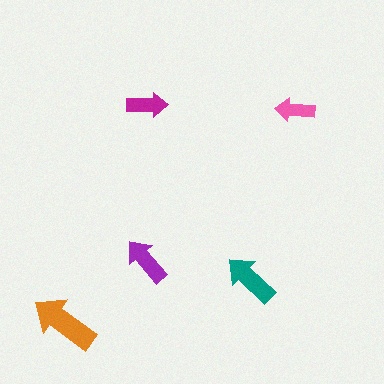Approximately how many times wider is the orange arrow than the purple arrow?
About 1.5 times wider.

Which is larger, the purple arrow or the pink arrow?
The purple one.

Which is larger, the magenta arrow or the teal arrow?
The teal one.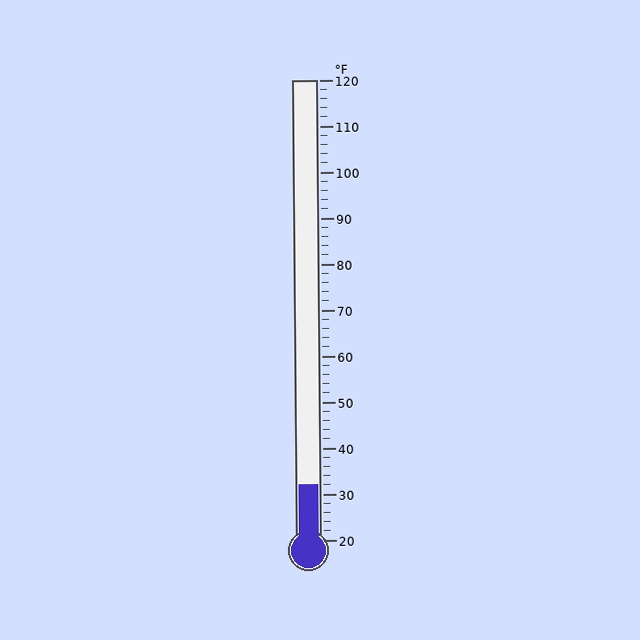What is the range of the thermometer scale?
The thermometer scale ranges from 20°F to 120°F.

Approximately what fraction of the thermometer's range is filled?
The thermometer is filled to approximately 10% of its range.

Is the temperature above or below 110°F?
The temperature is below 110°F.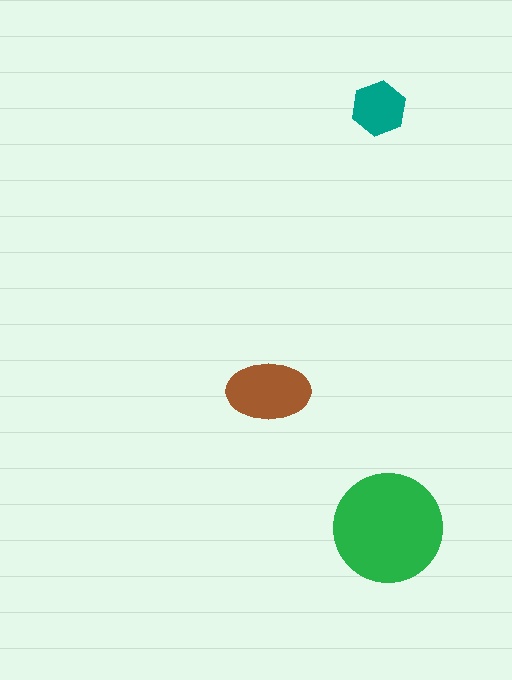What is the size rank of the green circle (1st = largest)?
1st.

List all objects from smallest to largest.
The teal hexagon, the brown ellipse, the green circle.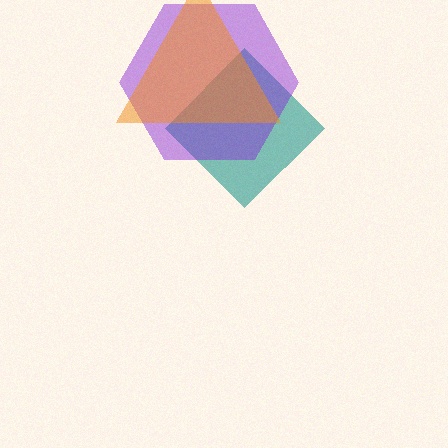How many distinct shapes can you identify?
There are 3 distinct shapes: a teal diamond, a purple hexagon, an orange triangle.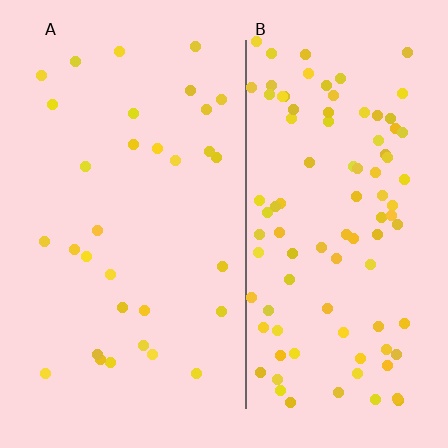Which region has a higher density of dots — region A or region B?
B (the right).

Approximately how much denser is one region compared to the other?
Approximately 3.1× — region B over region A.